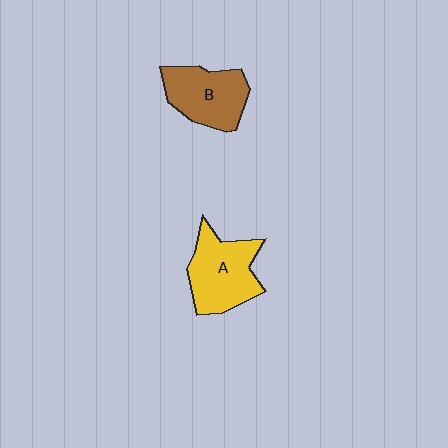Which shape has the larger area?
Shape A (yellow).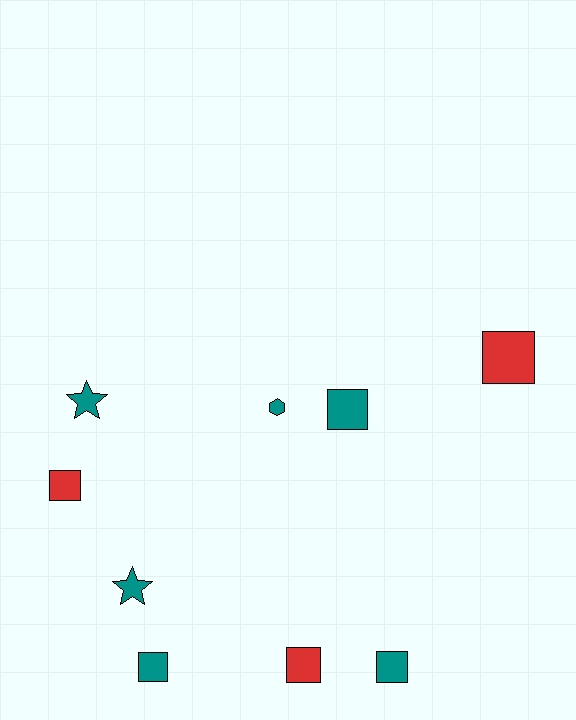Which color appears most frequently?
Teal, with 6 objects.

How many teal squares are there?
There are 3 teal squares.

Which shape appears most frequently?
Square, with 6 objects.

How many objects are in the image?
There are 9 objects.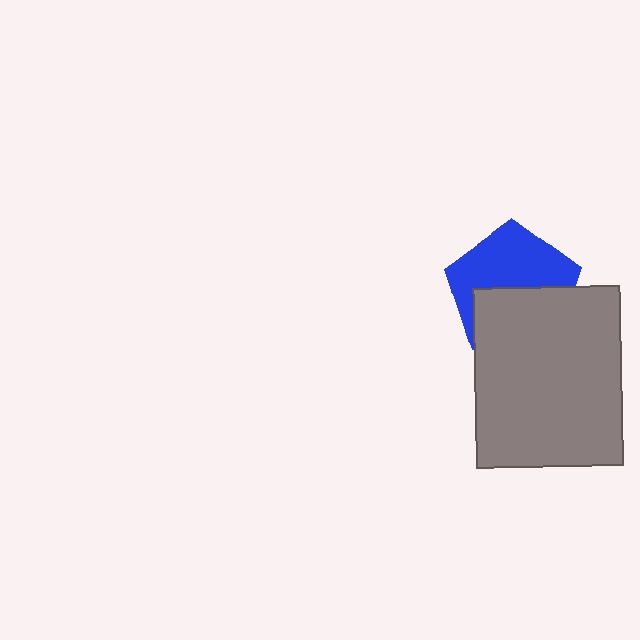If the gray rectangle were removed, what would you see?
You would see the complete blue pentagon.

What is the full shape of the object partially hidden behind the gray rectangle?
The partially hidden object is a blue pentagon.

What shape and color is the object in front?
The object in front is a gray rectangle.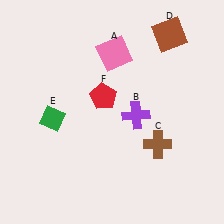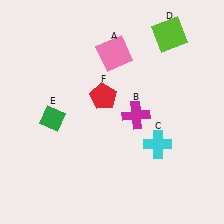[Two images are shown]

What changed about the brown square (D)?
In Image 1, D is brown. In Image 2, it changed to lime.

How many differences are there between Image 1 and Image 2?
There are 3 differences between the two images.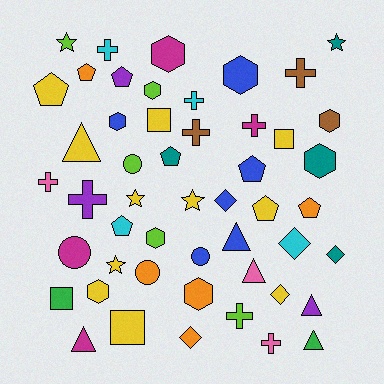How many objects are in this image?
There are 50 objects.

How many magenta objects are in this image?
There are 4 magenta objects.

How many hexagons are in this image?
There are 9 hexagons.